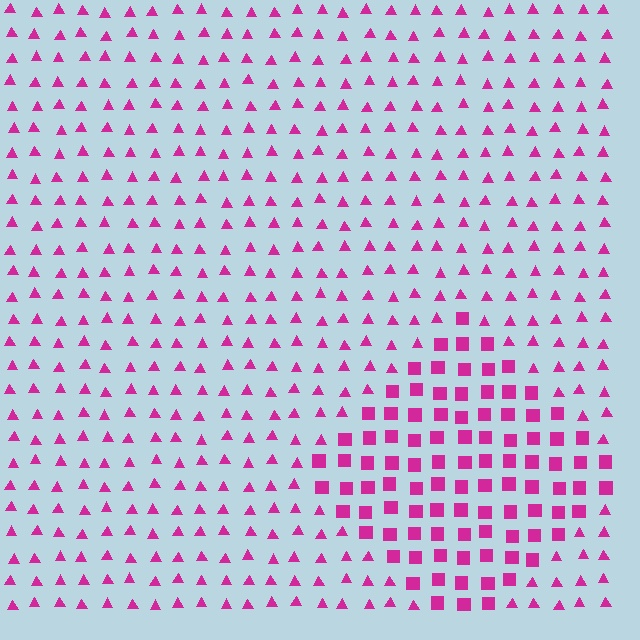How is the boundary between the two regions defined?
The boundary is defined by a change in element shape: squares inside vs. triangles outside. All elements share the same color and spacing.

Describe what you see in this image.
The image is filled with small magenta elements arranged in a uniform grid. A diamond-shaped region contains squares, while the surrounding area contains triangles. The boundary is defined purely by the change in element shape.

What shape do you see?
I see a diamond.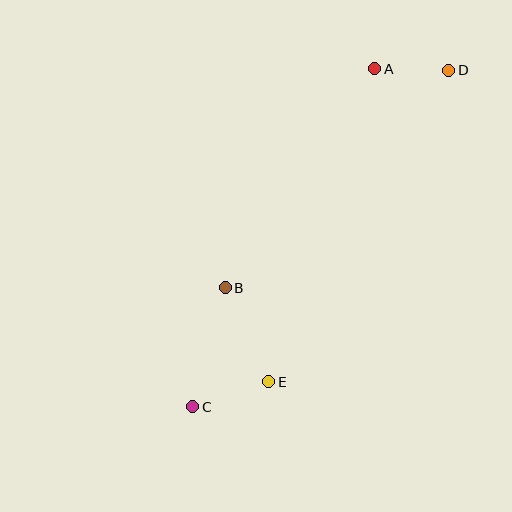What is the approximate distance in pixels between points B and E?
The distance between B and E is approximately 104 pixels.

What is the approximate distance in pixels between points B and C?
The distance between B and C is approximately 124 pixels.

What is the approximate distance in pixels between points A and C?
The distance between A and C is approximately 384 pixels.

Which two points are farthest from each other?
Points C and D are farthest from each other.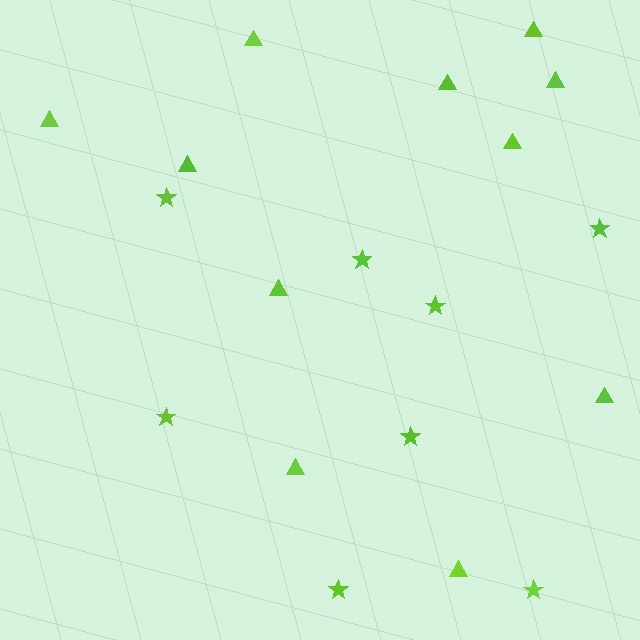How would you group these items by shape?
There are 2 groups: one group of stars (8) and one group of triangles (11).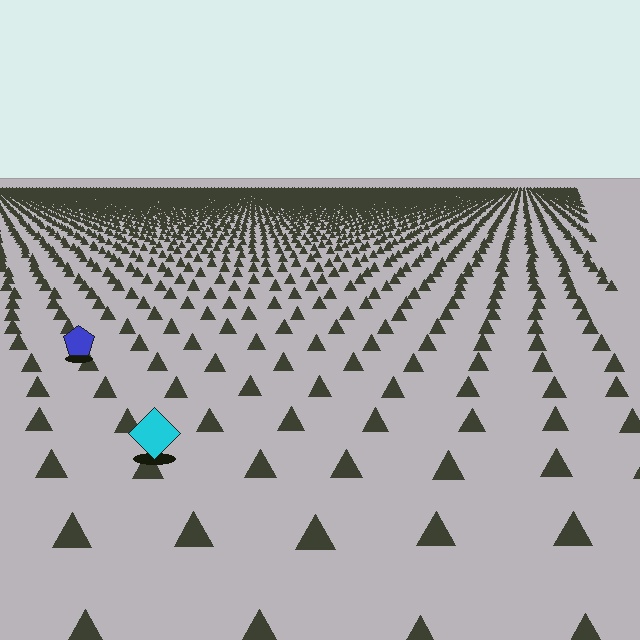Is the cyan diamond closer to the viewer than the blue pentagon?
Yes. The cyan diamond is closer — you can tell from the texture gradient: the ground texture is coarser near it.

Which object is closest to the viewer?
The cyan diamond is closest. The texture marks near it are larger and more spread out.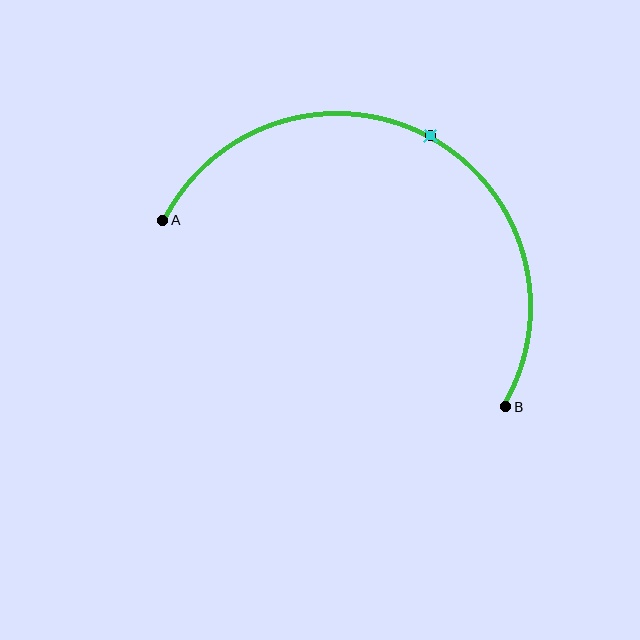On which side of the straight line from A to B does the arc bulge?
The arc bulges above the straight line connecting A and B.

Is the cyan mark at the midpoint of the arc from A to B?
Yes. The cyan mark lies on the arc at equal arc-length from both A and B — it is the arc midpoint.